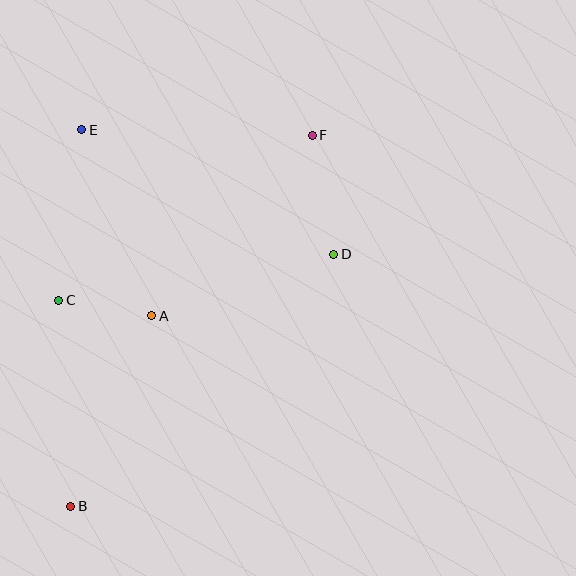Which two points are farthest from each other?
Points B and F are farthest from each other.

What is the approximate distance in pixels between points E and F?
The distance between E and F is approximately 230 pixels.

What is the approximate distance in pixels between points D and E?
The distance between D and E is approximately 281 pixels.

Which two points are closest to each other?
Points A and C are closest to each other.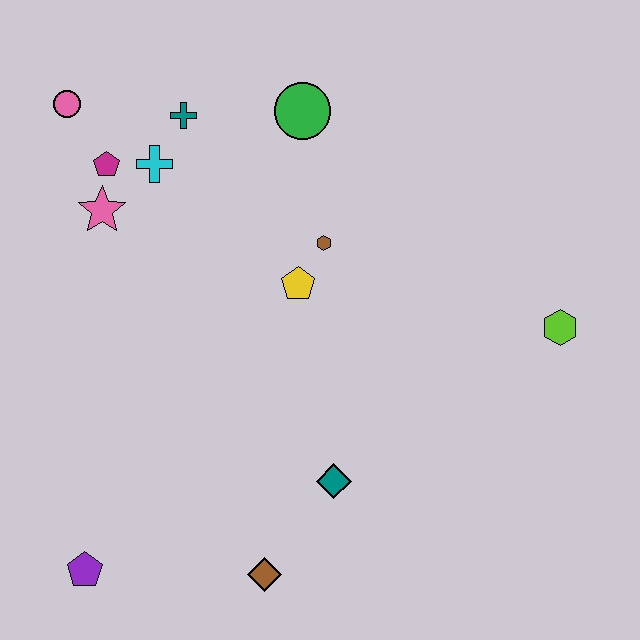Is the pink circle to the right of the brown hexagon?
No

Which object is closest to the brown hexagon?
The yellow pentagon is closest to the brown hexagon.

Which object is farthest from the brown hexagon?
The purple pentagon is farthest from the brown hexagon.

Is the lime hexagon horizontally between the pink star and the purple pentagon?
No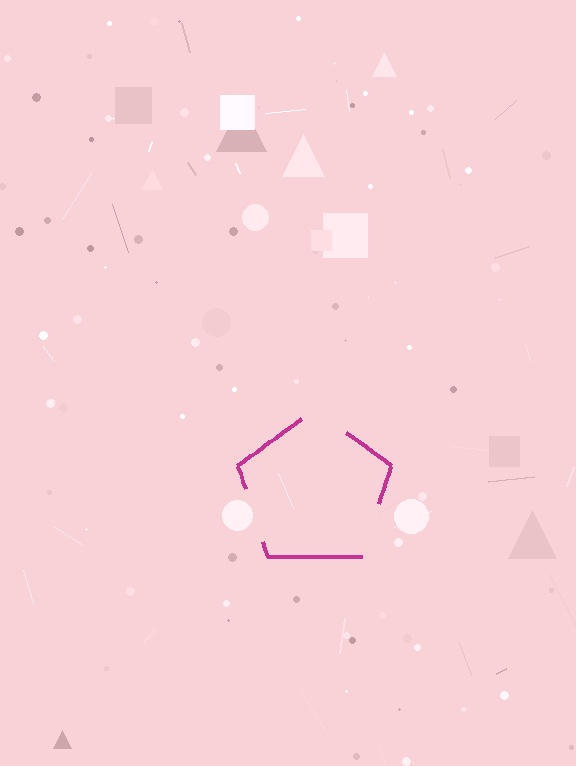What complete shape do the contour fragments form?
The contour fragments form a pentagon.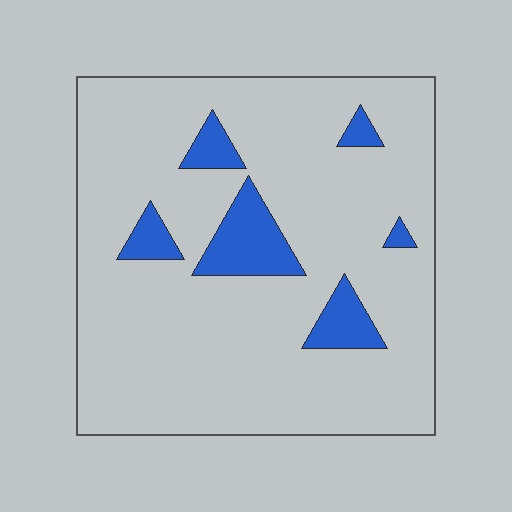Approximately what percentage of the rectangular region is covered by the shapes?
Approximately 10%.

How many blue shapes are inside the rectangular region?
6.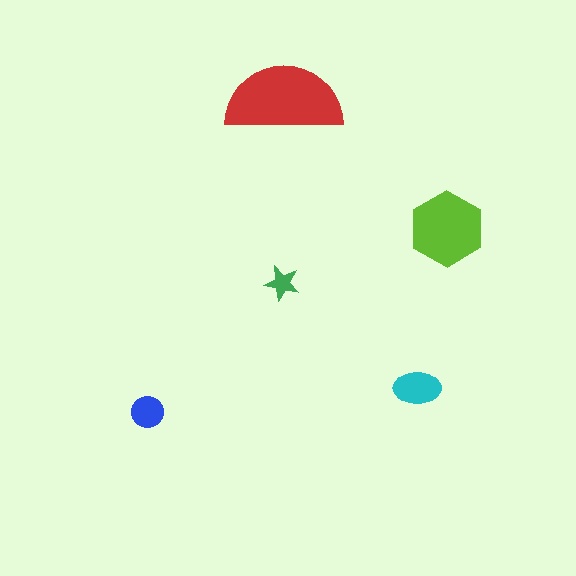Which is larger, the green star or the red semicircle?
The red semicircle.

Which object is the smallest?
The green star.